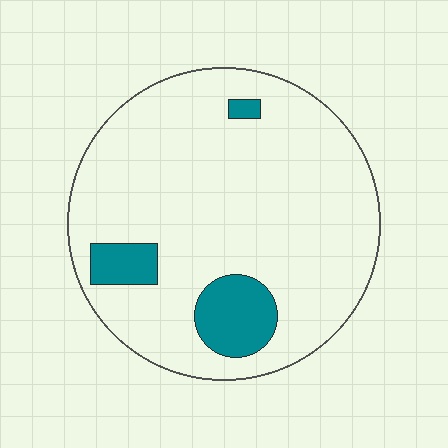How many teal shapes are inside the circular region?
3.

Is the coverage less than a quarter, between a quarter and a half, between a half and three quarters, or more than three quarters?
Less than a quarter.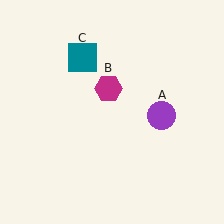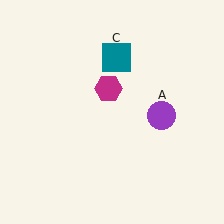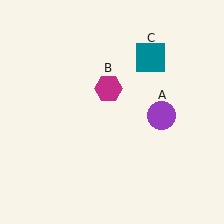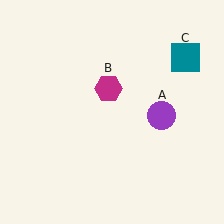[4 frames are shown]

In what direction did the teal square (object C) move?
The teal square (object C) moved right.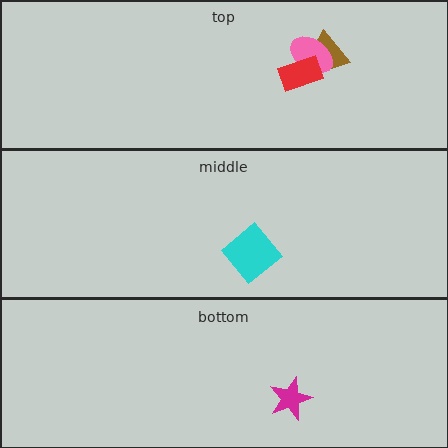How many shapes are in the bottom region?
1.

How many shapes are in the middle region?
1.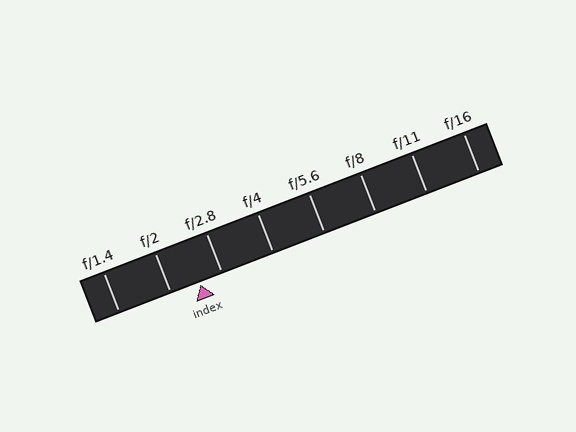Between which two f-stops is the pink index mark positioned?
The index mark is between f/2 and f/2.8.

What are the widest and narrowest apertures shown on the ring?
The widest aperture shown is f/1.4 and the narrowest is f/16.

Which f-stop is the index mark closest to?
The index mark is closest to f/2.8.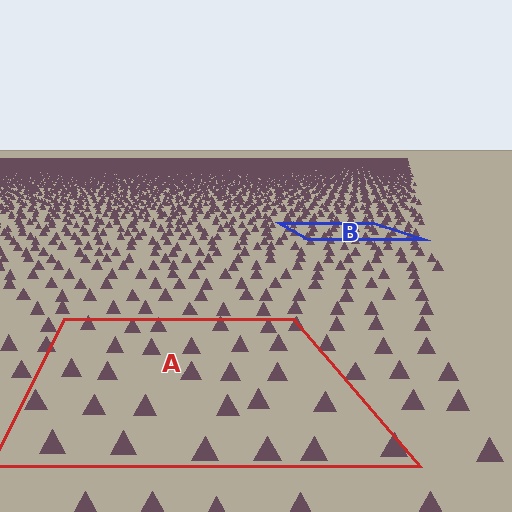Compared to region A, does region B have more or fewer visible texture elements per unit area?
Region B has more texture elements per unit area — they are packed more densely because it is farther away.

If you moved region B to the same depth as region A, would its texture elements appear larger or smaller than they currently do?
They would appear larger. At a closer depth, the same texture elements are projected at a bigger on-screen size.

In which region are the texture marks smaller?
The texture marks are smaller in region B, because it is farther away.